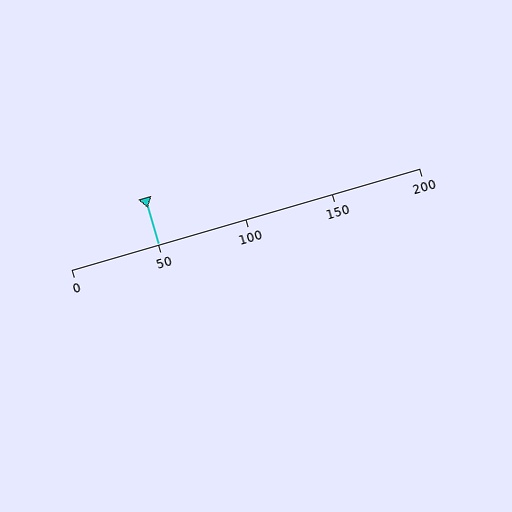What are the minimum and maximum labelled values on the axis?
The axis runs from 0 to 200.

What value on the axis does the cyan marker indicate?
The marker indicates approximately 50.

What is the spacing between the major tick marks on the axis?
The major ticks are spaced 50 apart.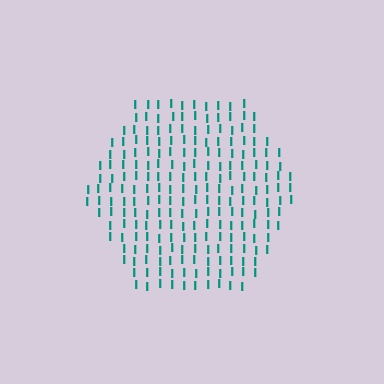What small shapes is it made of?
It is made of small letter I's.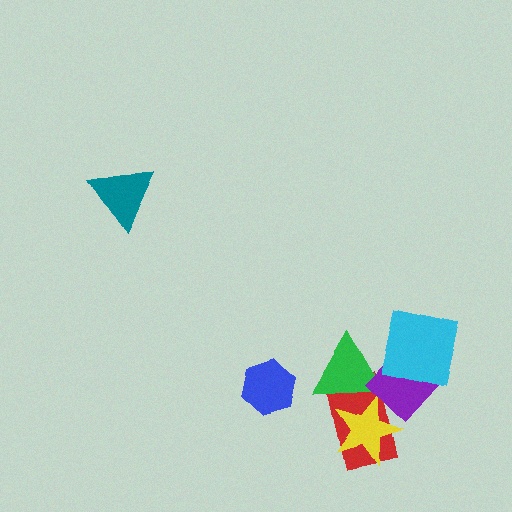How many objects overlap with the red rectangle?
3 objects overlap with the red rectangle.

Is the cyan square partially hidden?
No, no other shape covers it.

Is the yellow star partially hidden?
Yes, it is partially covered by another shape.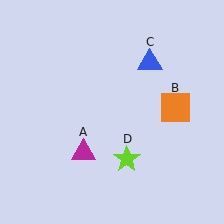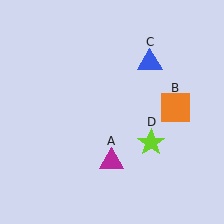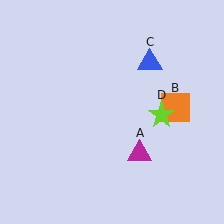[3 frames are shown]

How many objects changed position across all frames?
2 objects changed position: magenta triangle (object A), lime star (object D).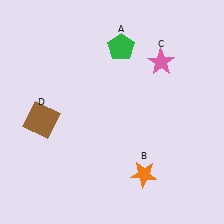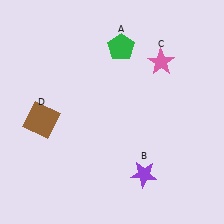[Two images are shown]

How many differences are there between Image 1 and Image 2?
There is 1 difference between the two images.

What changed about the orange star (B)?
In Image 1, B is orange. In Image 2, it changed to purple.